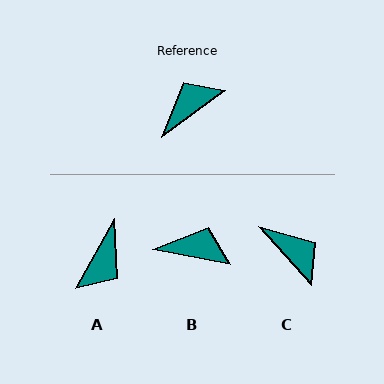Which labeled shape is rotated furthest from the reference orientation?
A, about 156 degrees away.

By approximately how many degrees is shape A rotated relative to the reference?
Approximately 156 degrees clockwise.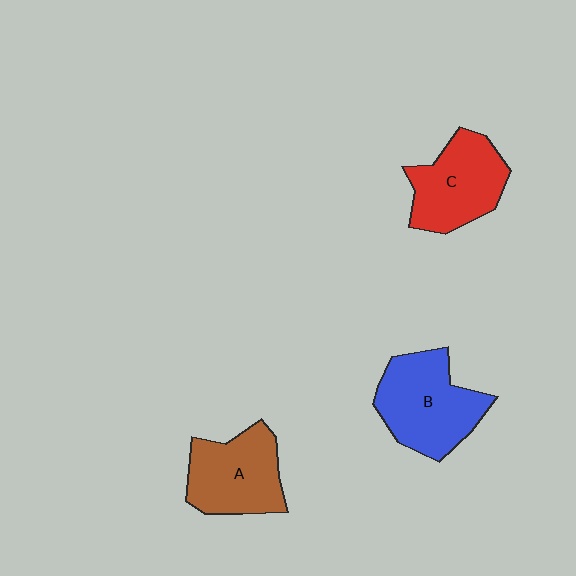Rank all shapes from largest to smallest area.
From largest to smallest: B (blue), C (red), A (brown).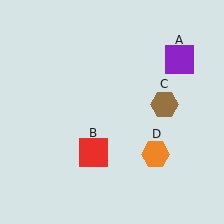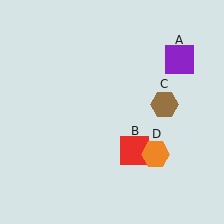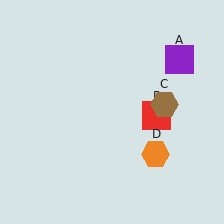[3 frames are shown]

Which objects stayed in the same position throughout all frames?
Purple square (object A) and brown hexagon (object C) and orange hexagon (object D) remained stationary.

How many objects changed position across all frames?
1 object changed position: red square (object B).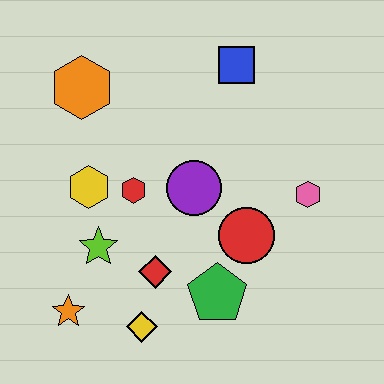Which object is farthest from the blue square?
The orange star is farthest from the blue square.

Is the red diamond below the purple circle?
Yes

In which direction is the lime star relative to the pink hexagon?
The lime star is to the left of the pink hexagon.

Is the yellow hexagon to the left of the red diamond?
Yes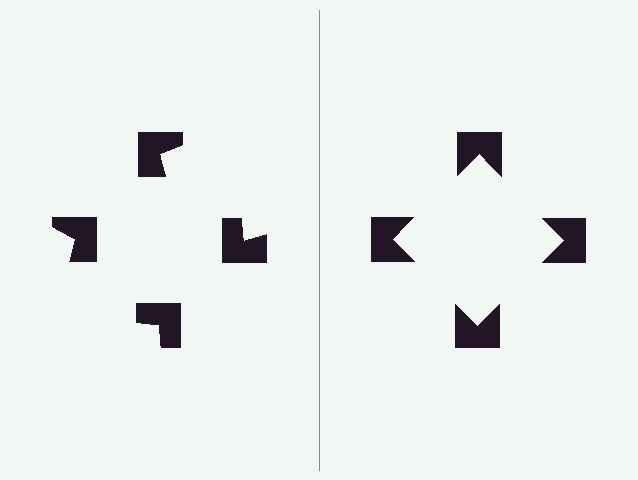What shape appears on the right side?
An illusory square.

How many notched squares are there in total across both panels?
8 — 4 on each side.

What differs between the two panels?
The notched squares are positioned identically on both sides; only the wedge orientations differ. On the right they align to a square; on the left they are misaligned.